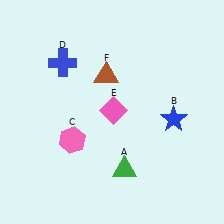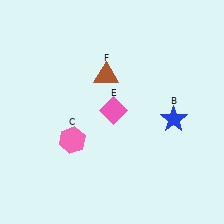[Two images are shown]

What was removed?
The green triangle (A), the blue cross (D) were removed in Image 2.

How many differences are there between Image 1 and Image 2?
There are 2 differences between the two images.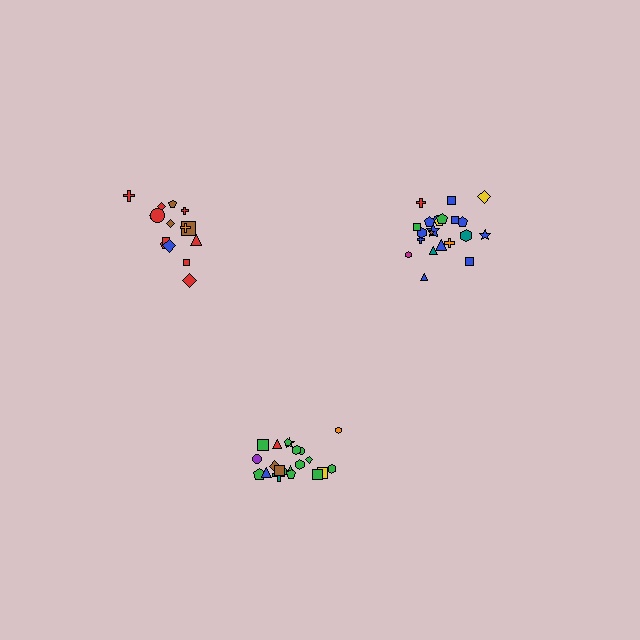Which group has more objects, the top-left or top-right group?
The top-right group.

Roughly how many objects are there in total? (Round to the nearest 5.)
Roughly 60 objects in total.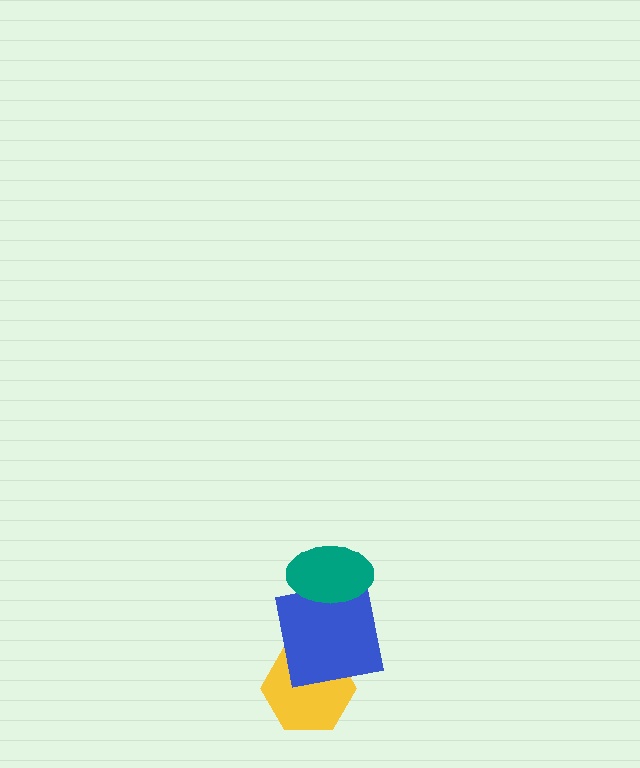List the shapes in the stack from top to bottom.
From top to bottom: the teal ellipse, the blue square, the yellow hexagon.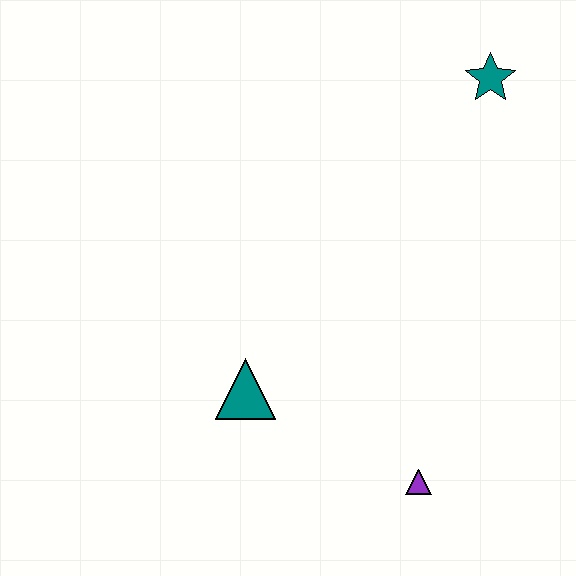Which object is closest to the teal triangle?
The purple triangle is closest to the teal triangle.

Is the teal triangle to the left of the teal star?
Yes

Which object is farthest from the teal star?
The purple triangle is farthest from the teal star.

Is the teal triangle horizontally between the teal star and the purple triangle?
No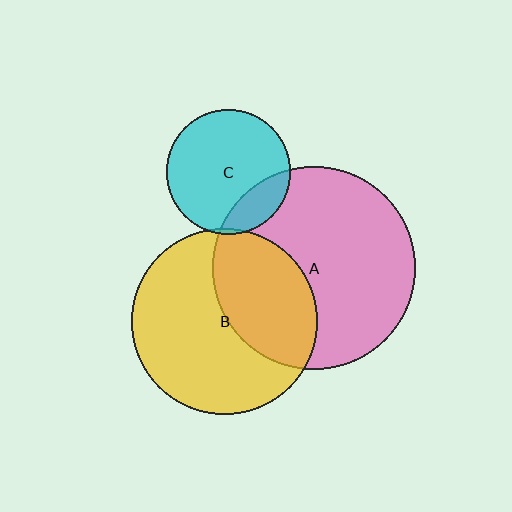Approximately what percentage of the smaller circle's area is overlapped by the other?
Approximately 5%.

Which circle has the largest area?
Circle A (pink).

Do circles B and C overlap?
Yes.